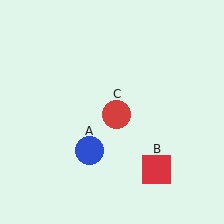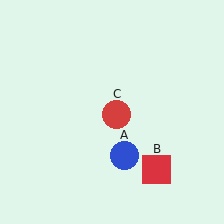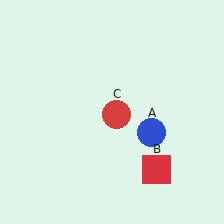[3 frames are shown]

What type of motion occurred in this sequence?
The blue circle (object A) rotated counterclockwise around the center of the scene.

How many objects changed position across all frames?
1 object changed position: blue circle (object A).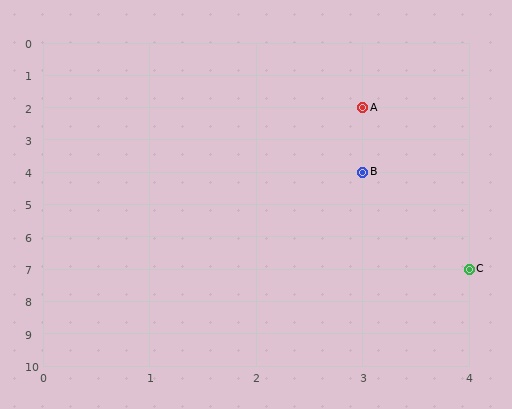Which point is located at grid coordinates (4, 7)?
Point C is at (4, 7).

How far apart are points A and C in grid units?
Points A and C are 1 column and 5 rows apart (about 5.1 grid units diagonally).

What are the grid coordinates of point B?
Point B is at grid coordinates (3, 4).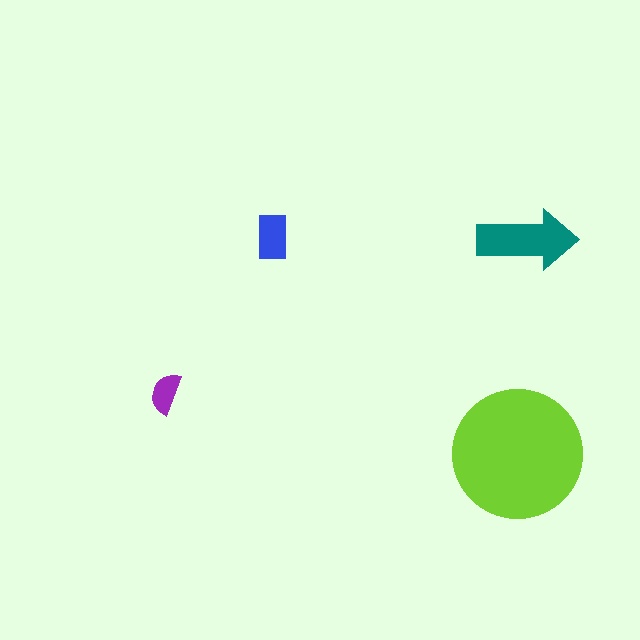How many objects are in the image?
There are 4 objects in the image.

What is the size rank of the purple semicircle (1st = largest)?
4th.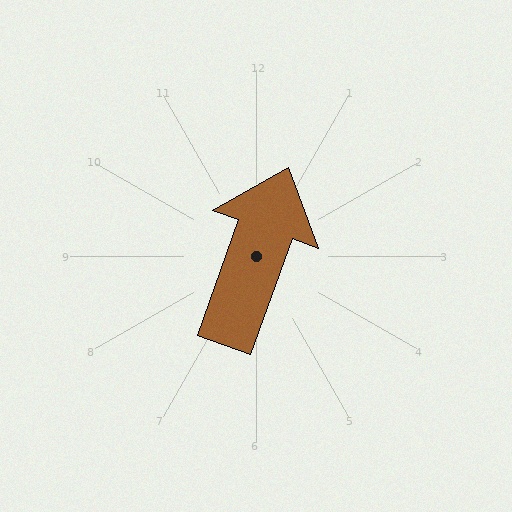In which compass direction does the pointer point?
North.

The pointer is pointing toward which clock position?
Roughly 1 o'clock.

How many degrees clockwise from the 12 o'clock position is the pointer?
Approximately 20 degrees.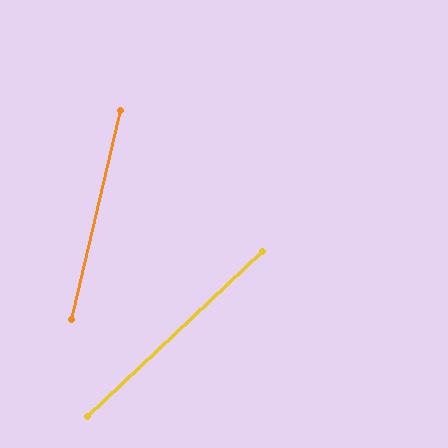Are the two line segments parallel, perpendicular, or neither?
Neither parallel nor perpendicular — they differ by about 33°.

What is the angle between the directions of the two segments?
Approximately 33 degrees.